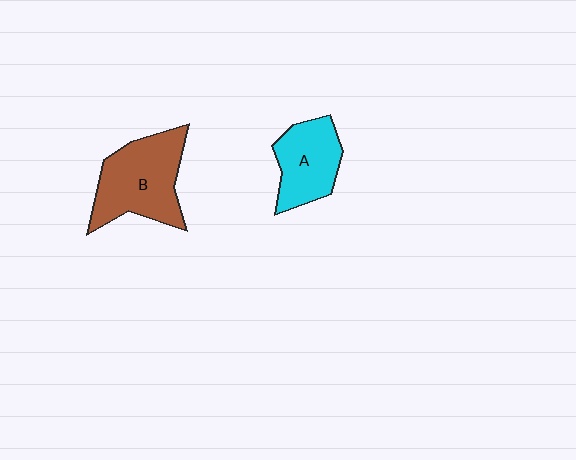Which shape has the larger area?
Shape B (brown).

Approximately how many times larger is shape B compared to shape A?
Approximately 1.4 times.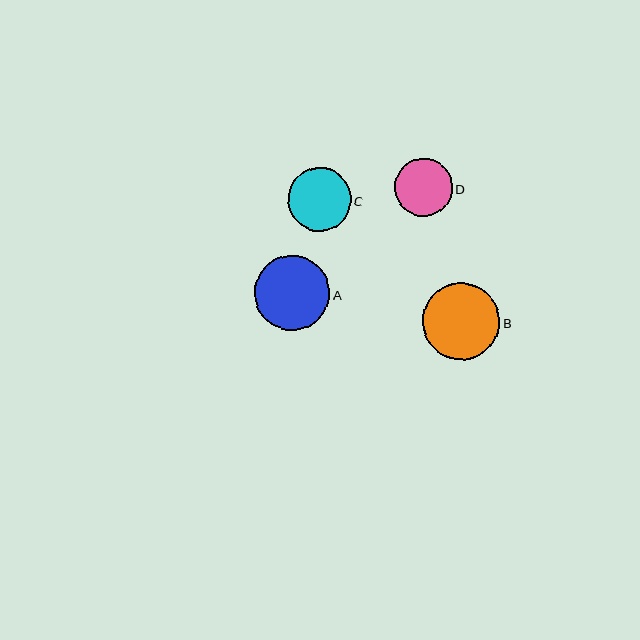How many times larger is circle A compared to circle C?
Circle A is approximately 1.2 times the size of circle C.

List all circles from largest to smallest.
From largest to smallest: B, A, C, D.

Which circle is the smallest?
Circle D is the smallest with a size of approximately 58 pixels.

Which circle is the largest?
Circle B is the largest with a size of approximately 77 pixels.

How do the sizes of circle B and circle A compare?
Circle B and circle A are approximately the same size.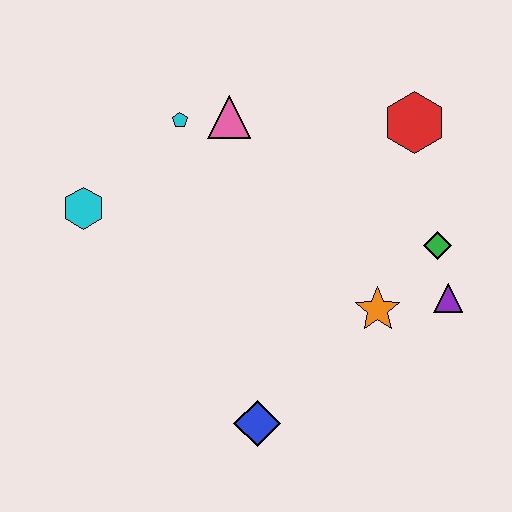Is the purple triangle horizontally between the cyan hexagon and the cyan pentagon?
No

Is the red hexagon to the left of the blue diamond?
No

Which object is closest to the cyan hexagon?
The cyan pentagon is closest to the cyan hexagon.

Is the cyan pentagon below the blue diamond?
No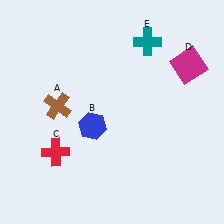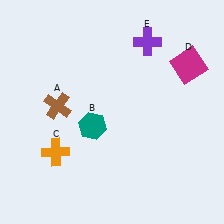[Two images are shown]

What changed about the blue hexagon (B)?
In Image 1, B is blue. In Image 2, it changed to teal.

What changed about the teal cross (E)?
In Image 1, E is teal. In Image 2, it changed to purple.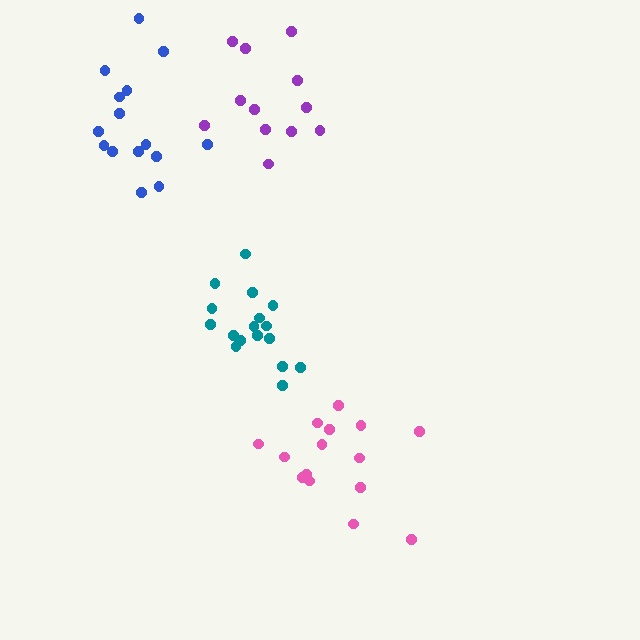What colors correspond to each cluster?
The clusters are colored: pink, purple, teal, blue.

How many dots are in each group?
Group 1: 15 dots, Group 2: 12 dots, Group 3: 17 dots, Group 4: 15 dots (59 total).